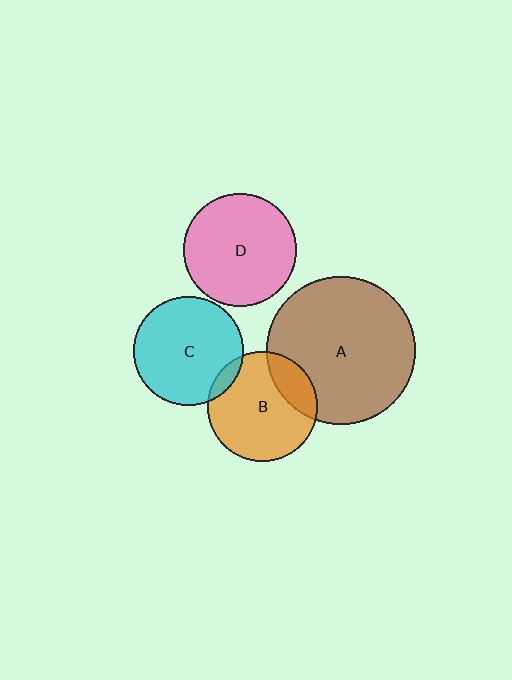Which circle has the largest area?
Circle A (brown).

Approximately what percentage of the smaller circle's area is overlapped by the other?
Approximately 5%.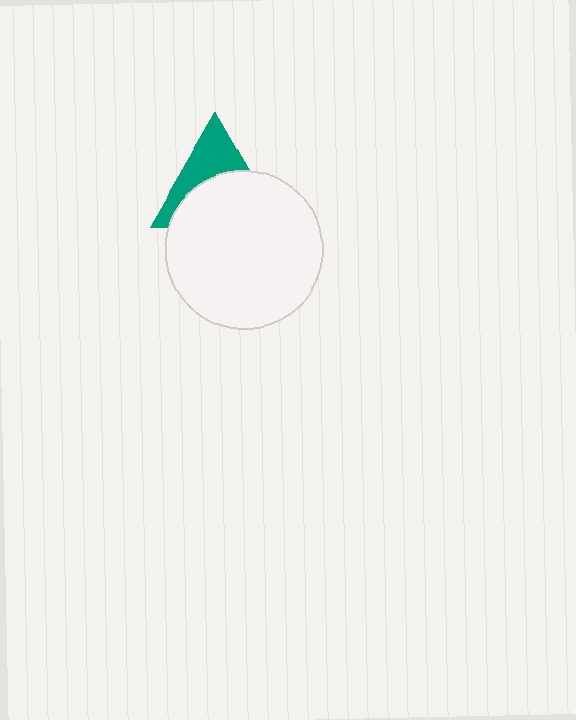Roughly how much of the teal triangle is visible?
A small part of it is visible (roughly 42%).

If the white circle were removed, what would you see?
You would see the complete teal triangle.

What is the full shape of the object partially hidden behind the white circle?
The partially hidden object is a teal triangle.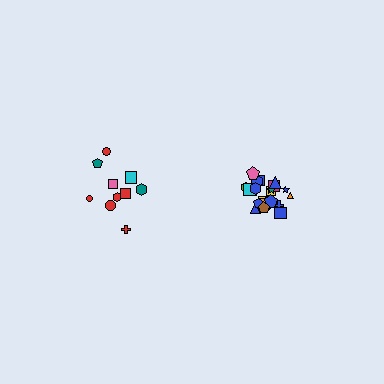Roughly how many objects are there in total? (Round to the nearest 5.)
Roughly 30 objects in total.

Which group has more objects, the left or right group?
The right group.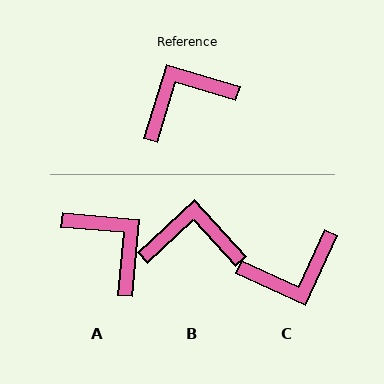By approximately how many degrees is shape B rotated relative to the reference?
Approximately 31 degrees clockwise.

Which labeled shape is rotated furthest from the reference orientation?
C, about 172 degrees away.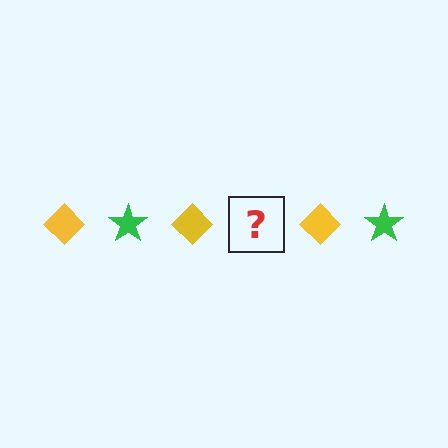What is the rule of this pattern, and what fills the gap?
The rule is that the pattern alternates between yellow diamond and green star. The gap should be filled with a green star.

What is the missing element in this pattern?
The missing element is a green star.